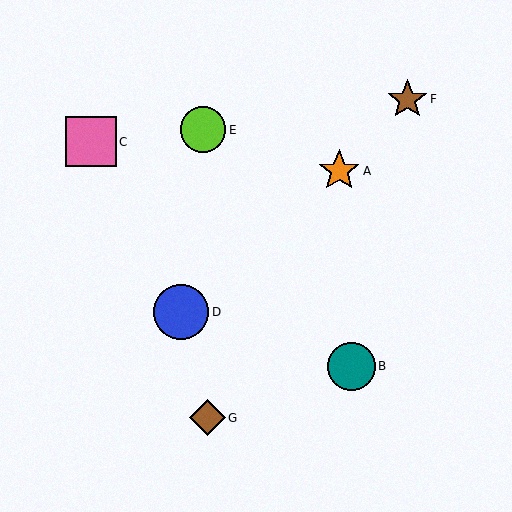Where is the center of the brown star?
The center of the brown star is at (407, 99).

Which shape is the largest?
The blue circle (labeled D) is the largest.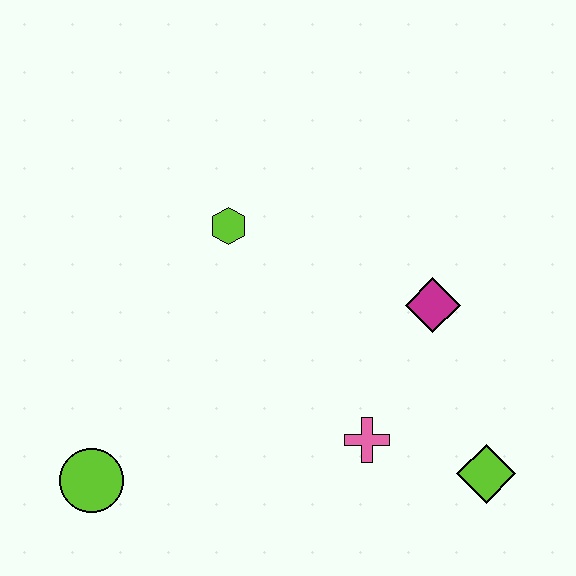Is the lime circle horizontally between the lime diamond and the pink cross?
No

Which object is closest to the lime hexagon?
The magenta diamond is closest to the lime hexagon.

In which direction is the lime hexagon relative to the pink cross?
The lime hexagon is above the pink cross.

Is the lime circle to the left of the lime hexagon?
Yes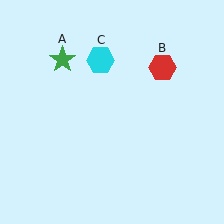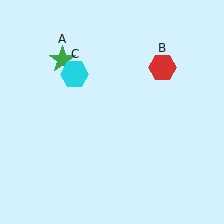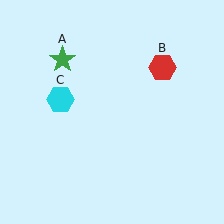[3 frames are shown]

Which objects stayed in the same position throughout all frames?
Green star (object A) and red hexagon (object B) remained stationary.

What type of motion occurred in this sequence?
The cyan hexagon (object C) rotated counterclockwise around the center of the scene.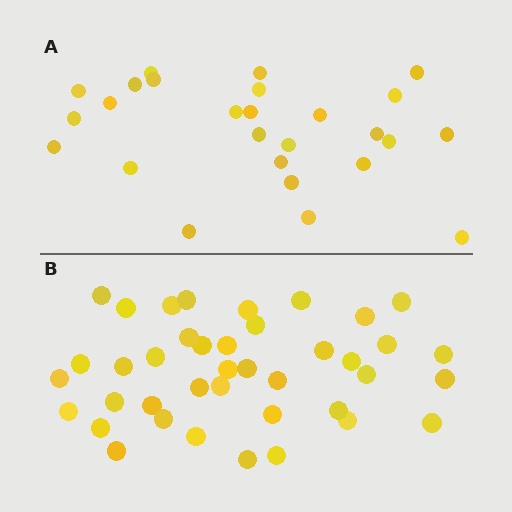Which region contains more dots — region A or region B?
Region B (the bottom region) has more dots.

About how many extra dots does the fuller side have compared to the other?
Region B has approximately 15 more dots than region A.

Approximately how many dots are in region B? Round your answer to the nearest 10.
About 40 dots.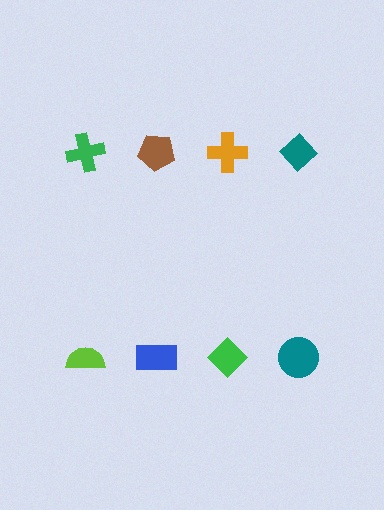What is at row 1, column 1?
A green cross.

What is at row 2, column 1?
A lime semicircle.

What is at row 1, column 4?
A teal diamond.